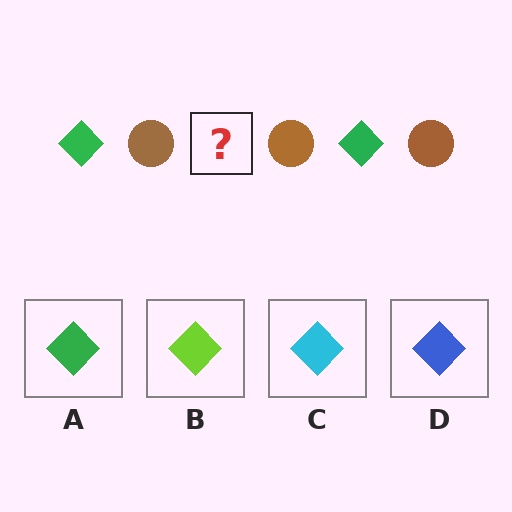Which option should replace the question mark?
Option A.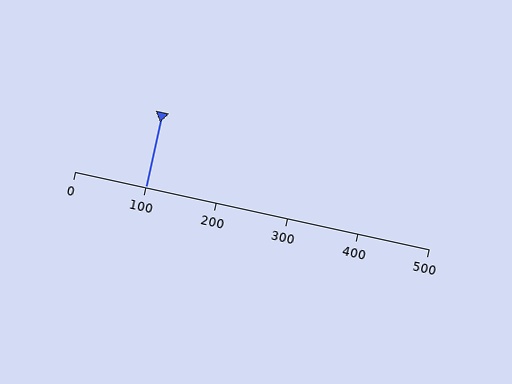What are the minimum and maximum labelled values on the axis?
The axis runs from 0 to 500.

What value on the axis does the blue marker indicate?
The marker indicates approximately 100.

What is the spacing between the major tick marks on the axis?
The major ticks are spaced 100 apart.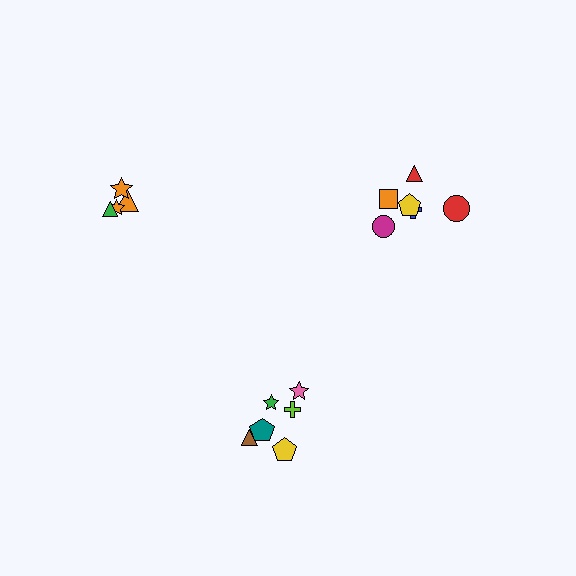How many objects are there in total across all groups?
There are 16 objects.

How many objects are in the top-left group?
There are 4 objects.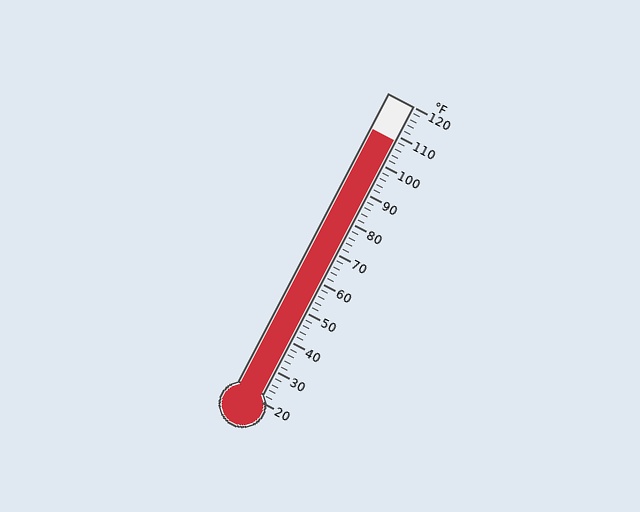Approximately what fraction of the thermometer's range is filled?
The thermometer is filled to approximately 90% of its range.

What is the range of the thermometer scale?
The thermometer scale ranges from 20°F to 120°F.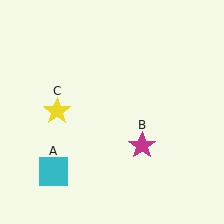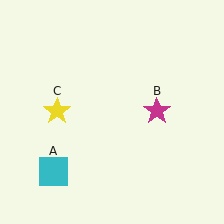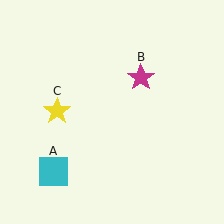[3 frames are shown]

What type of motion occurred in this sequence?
The magenta star (object B) rotated counterclockwise around the center of the scene.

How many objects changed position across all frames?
1 object changed position: magenta star (object B).